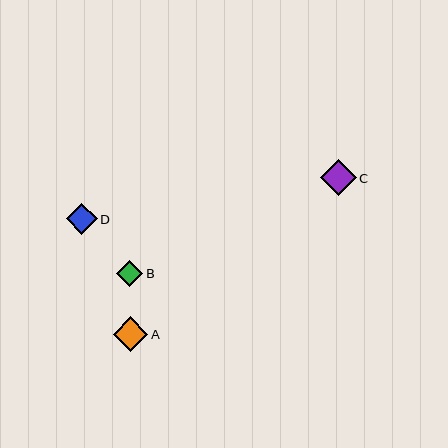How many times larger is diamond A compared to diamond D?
Diamond A is approximately 1.1 times the size of diamond D.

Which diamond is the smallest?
Diamond B is the smallest with a size of approximately 27 pixels.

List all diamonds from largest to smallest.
From largest to smallest: C, A, D, B.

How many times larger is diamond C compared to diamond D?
Diamond C is approximately 1.2 times the size of diamond D.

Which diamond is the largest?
Diamond C is the largest with a size of approximately 36 pixels.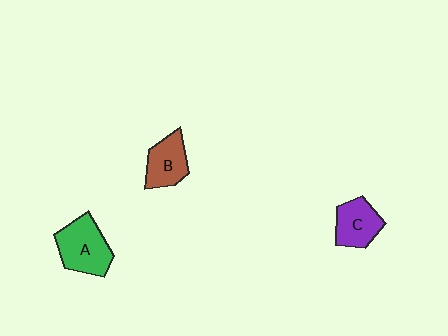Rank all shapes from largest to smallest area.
From largest to smallest: A (green), C (purple), B (brown).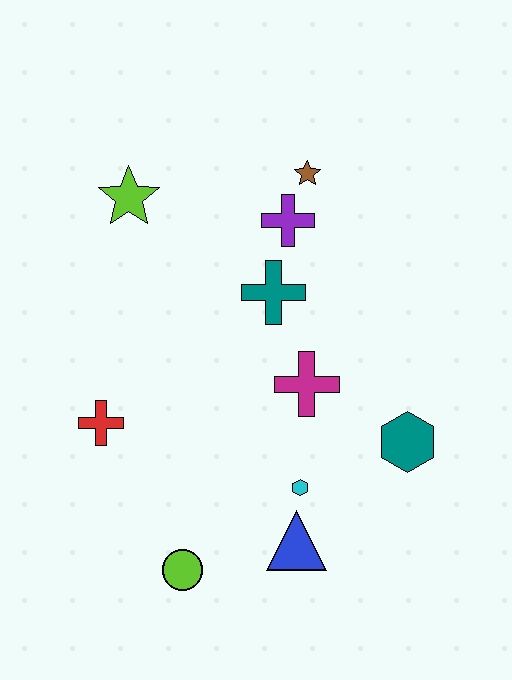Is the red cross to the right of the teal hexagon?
No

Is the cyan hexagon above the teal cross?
No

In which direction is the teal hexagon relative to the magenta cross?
The teal hexagon is to the right of the magenta cross.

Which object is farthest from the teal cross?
The lime circle is farthest from the teal cross.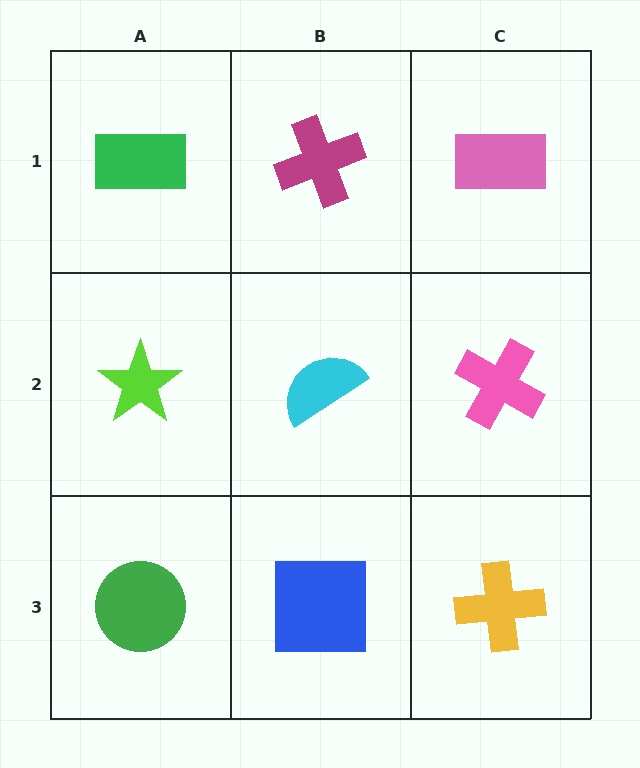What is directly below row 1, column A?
A lime star.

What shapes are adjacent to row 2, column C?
A pink rectangle (row 1, column C), a yellow cross (row 3, column C), a cyan semicircle (row 2, column B).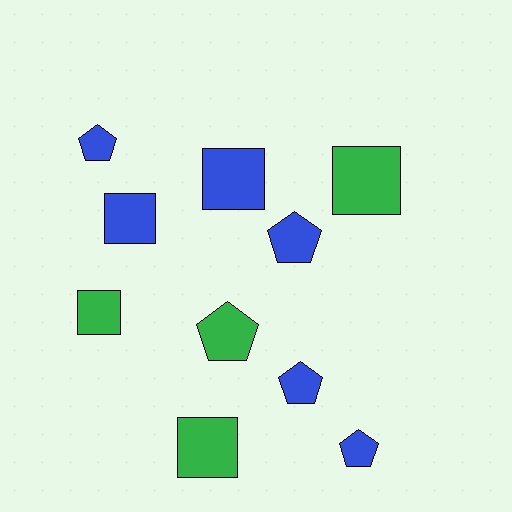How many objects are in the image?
There are 10 objects.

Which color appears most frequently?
Blue, with 6 objects.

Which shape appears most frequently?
Square, with 5 objects.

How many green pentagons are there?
There is 1 green pentagon.